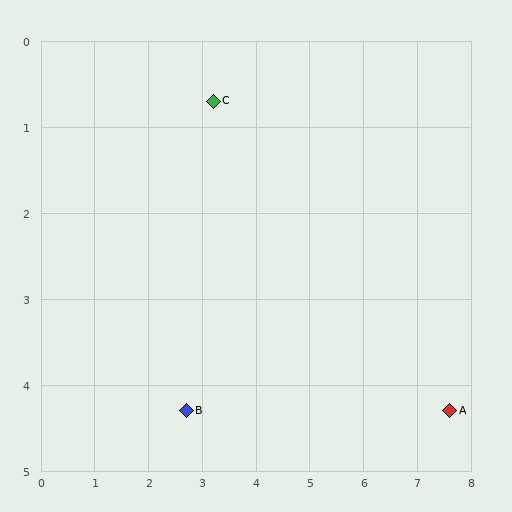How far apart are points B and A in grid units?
Points B and A are about 4.9 grid units apart.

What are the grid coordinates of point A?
Point A is at approximately (7.6, 4.3).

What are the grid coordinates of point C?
Point C is at approximately (3.2, 0.7).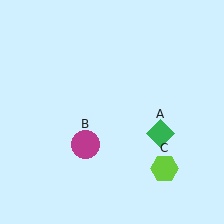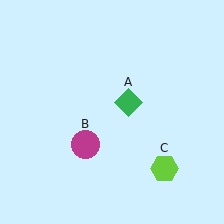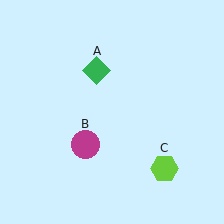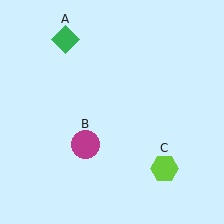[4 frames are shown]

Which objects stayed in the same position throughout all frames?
Magenta circle (object B) and lime hexagon (object C) remained stationary.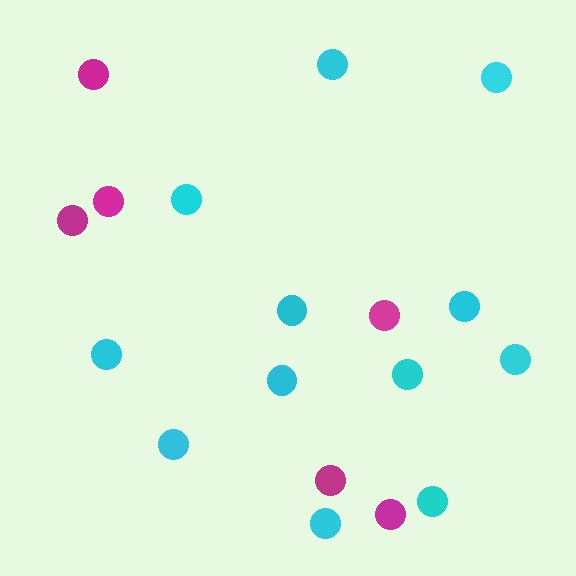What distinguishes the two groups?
There are 2 groups: one group of cyan circles (12) and one group of magenta circles (6).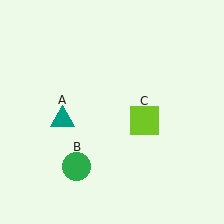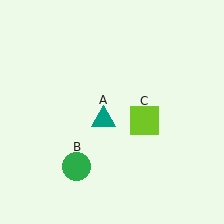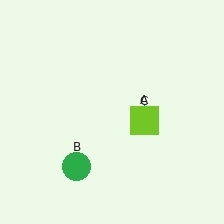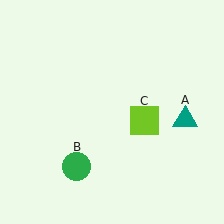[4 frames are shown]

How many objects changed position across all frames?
1 object changed position: teal triangle (object A).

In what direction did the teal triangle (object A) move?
The teal triangle (object A) moved right.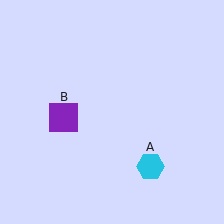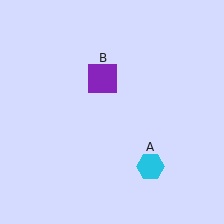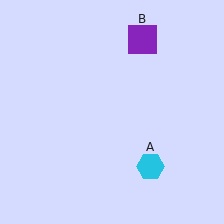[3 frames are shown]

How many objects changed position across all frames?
1 object changed position: purple square (object B).